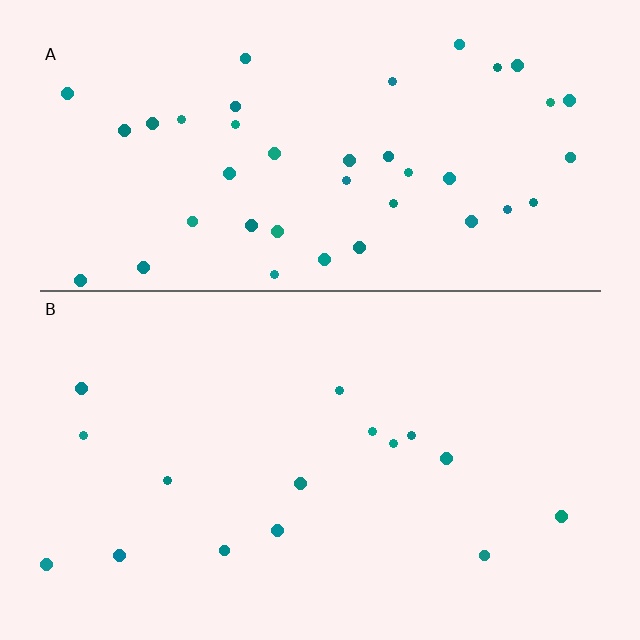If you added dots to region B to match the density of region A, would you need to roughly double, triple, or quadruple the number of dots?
Approximately triple.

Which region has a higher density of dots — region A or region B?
A (the top).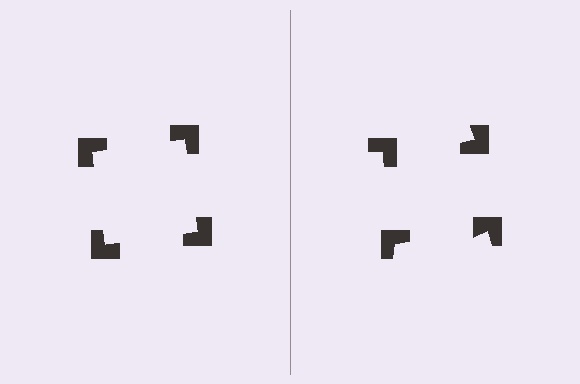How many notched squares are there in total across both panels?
8 — 4 on each side.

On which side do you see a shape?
An illusory square appears on the left side. On the right side the wedge cuts are rotated, so no coherent shape forms.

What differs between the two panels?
The notched squares are positioned identically on both sides; only the wedge orientations differ. On the left they align to a square; on the right they are misaligned.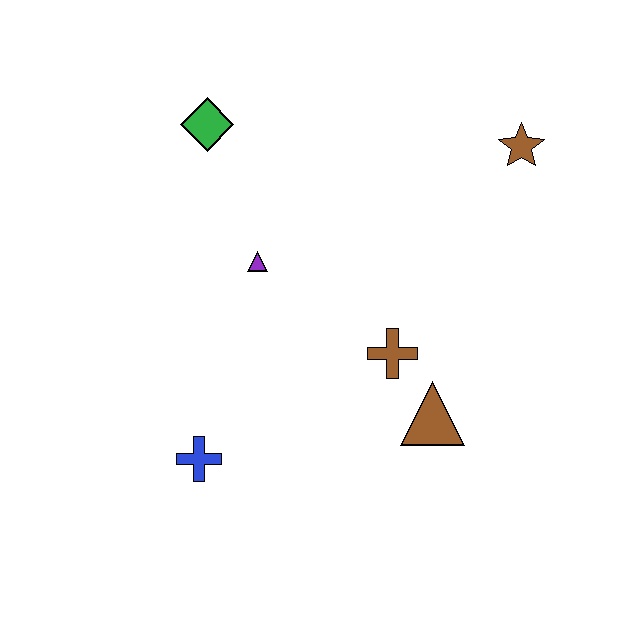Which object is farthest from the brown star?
The blue cross is farthest from the brown star.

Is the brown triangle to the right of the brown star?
No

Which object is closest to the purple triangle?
The green diamond is closest to the purple triangle.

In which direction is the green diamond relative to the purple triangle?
The green diamond is above the purple triangle.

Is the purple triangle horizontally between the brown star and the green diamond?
Yes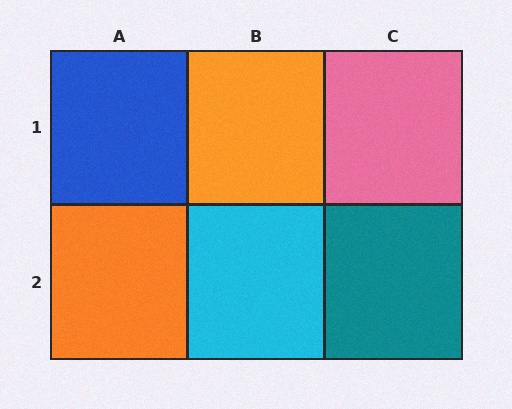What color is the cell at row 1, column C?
Pink.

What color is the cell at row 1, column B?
Orange.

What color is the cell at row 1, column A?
Blue.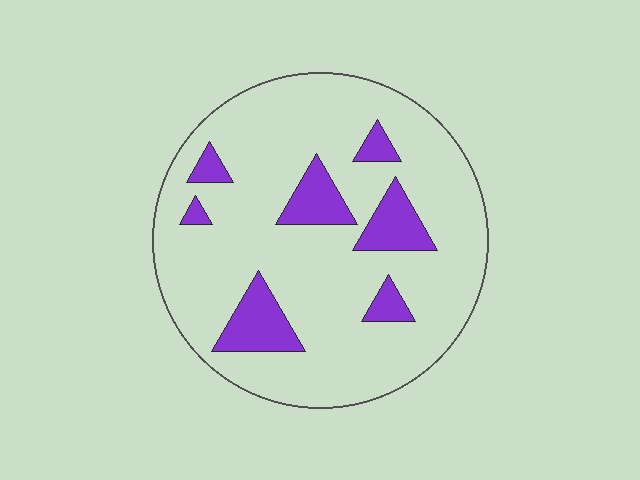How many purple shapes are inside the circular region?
7.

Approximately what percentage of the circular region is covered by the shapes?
Approximately 15%.